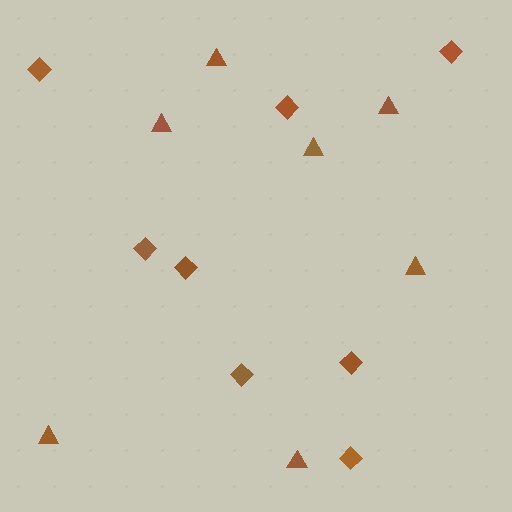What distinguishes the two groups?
There are 2 groups: one group of triangles (7) and one group of diamonds (8).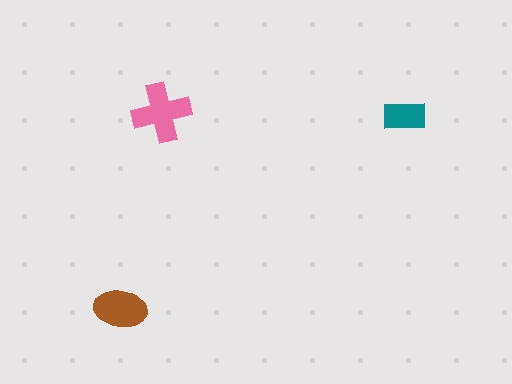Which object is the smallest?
The teal rectangle.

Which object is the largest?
The pink cross.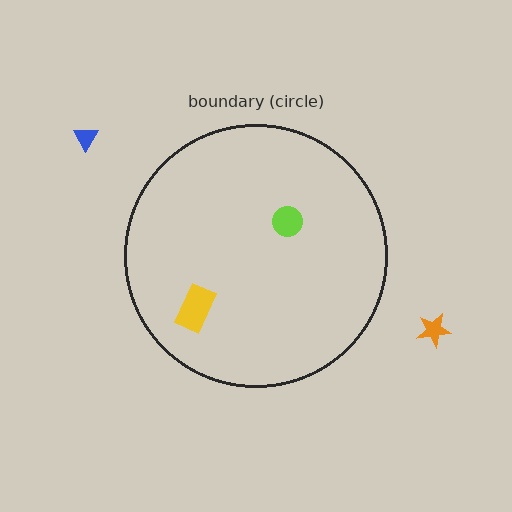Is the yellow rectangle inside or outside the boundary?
Inside.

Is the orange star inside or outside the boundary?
Outside.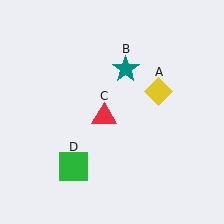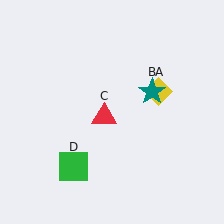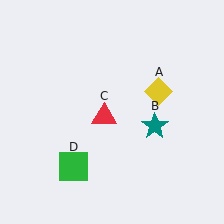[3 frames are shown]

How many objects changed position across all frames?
1 object changed position: teal star (object B).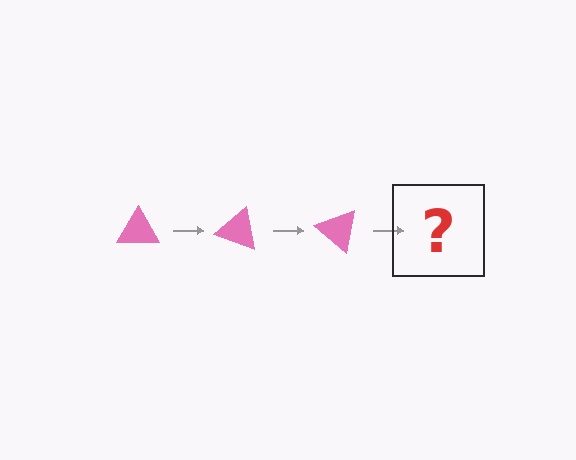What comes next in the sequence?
The next element should be a pink triangle rotated 60 degrees.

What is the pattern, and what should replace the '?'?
The pattern is that the triangle rotates 20 degrees each step. The '?' should be a pink triangle rotated 60 degrees.